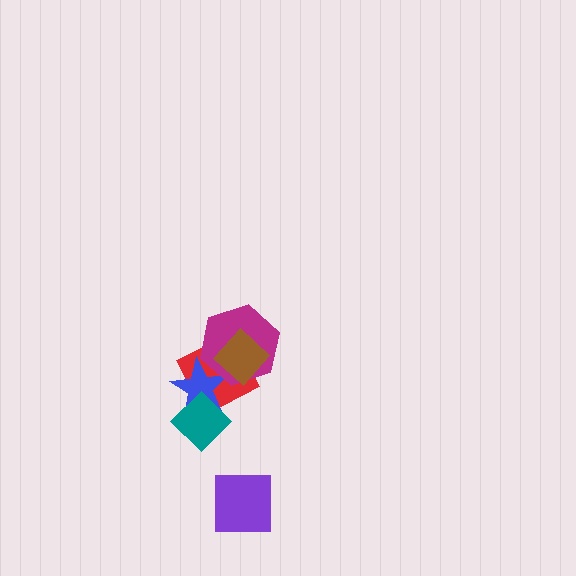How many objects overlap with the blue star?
4 objects overlap with the blue star.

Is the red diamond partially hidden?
Yes, it is partially covered by another shape.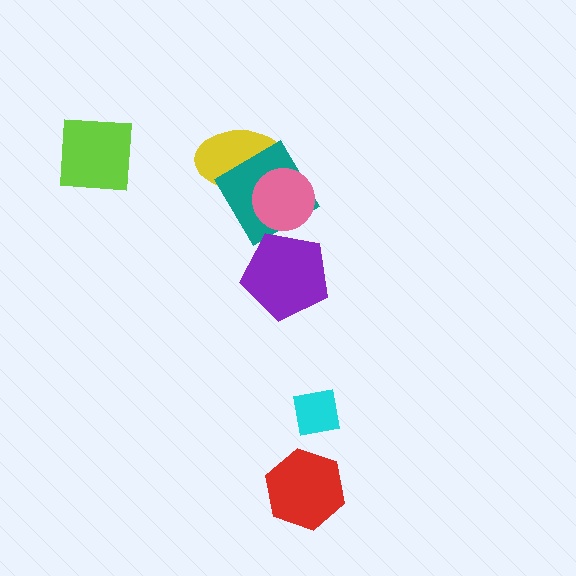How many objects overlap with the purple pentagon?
0 objects overlap with the purple pentagon.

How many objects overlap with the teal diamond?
2 objects overlap with the teal diamond.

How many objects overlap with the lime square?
0 objects overlap with the lime square.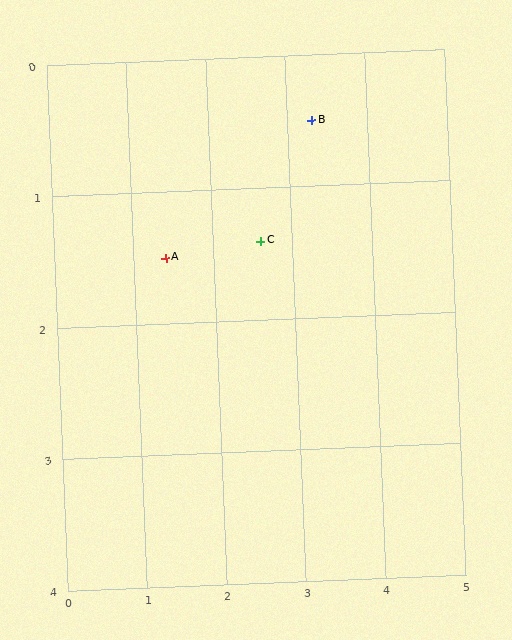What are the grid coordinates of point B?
Point B is at approximately (3.3, 0.5).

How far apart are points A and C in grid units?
Points A and C are about 1.2 grid units apart.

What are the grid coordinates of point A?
Point A is at approximately (1.4, 1.5).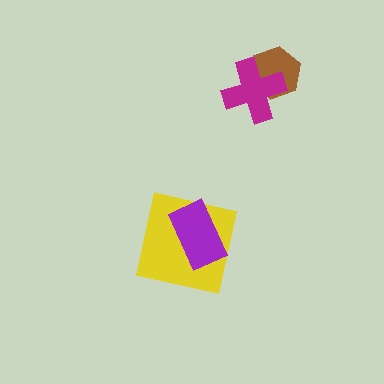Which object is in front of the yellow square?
The purple rectangle is in front of the yellow square.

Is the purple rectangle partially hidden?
No, no other shape covers it.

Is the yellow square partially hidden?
Yes, it is partially covered by another shape.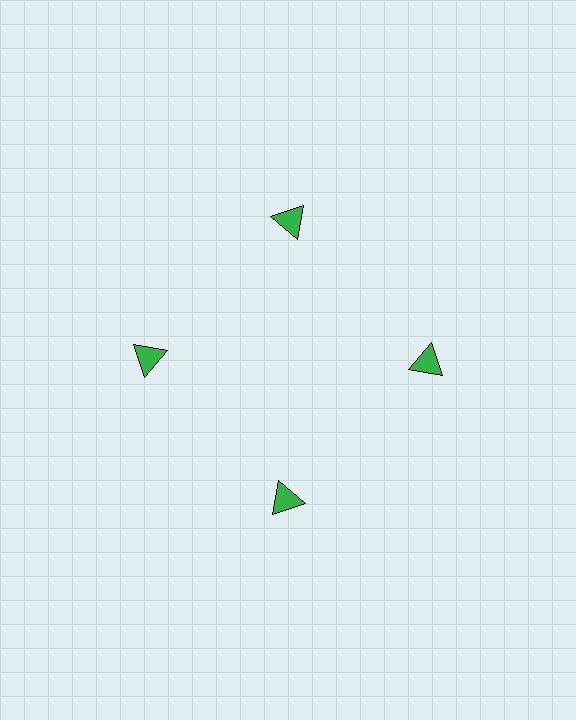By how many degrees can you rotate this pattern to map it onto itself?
The pattern maps onto itself every 90 degrees of rotation.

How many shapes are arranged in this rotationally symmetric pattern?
There are 4 shapes, arranged in 4 groups of 1.